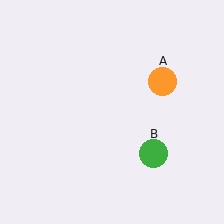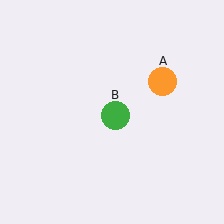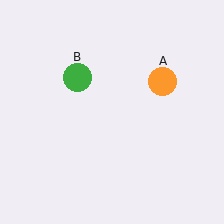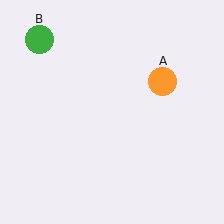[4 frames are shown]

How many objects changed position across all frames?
1 object changed position: green circle (object B).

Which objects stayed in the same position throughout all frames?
Orange circle (object A) remained stationary.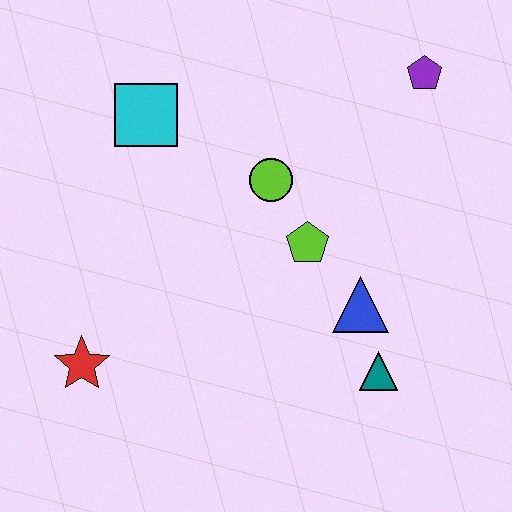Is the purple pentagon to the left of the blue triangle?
No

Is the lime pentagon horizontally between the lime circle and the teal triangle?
Yes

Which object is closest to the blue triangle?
The teal triangle is closest to the blue triangle.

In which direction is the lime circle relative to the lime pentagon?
The lime circle is above the lime pentagon.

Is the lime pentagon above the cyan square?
No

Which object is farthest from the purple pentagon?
The red star is farthest from the purple pentagon.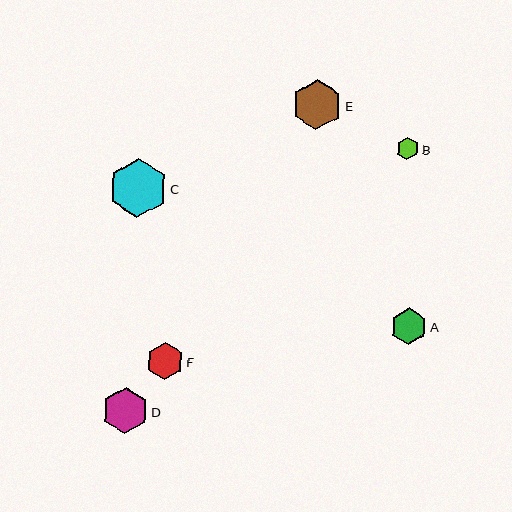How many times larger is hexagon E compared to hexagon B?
Hexagon E is approximately 2.2 times the size of hexagon B.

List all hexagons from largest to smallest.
From largest to smallest: C, E, D, F, A, B.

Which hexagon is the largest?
Hexagon C is the largest with a size of approximately 59 pixels.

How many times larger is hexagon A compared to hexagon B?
Hexagon A is approximately 1.6 times the size of hexagon B.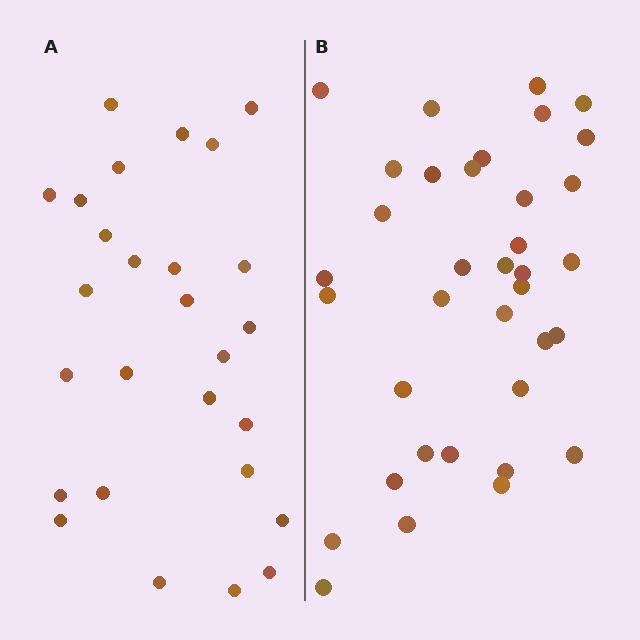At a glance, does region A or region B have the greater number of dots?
Region B (the right region) has more dots.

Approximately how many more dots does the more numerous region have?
Region B has roughly 8 or so more dots than region A.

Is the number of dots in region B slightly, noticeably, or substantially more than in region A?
Region B has noticeably more, but not dramatically so. The ratio is roughly 1.3 to 1.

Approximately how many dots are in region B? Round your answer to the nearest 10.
About 40 dots. (The exact count is 36, which rounds to 40.)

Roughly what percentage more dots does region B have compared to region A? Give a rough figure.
About 35% more.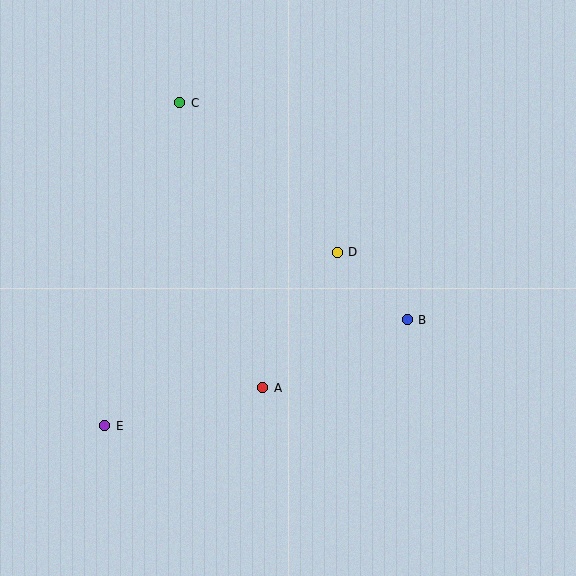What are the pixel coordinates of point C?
Point C is at (180, 103).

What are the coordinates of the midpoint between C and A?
The midpoint between C and A is at (221, 245).